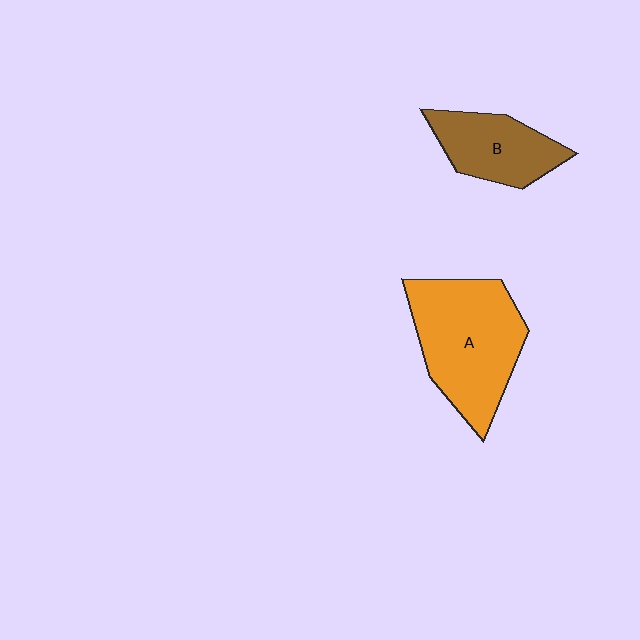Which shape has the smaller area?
Shape B (brown).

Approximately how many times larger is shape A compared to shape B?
Approximately 1.7 times.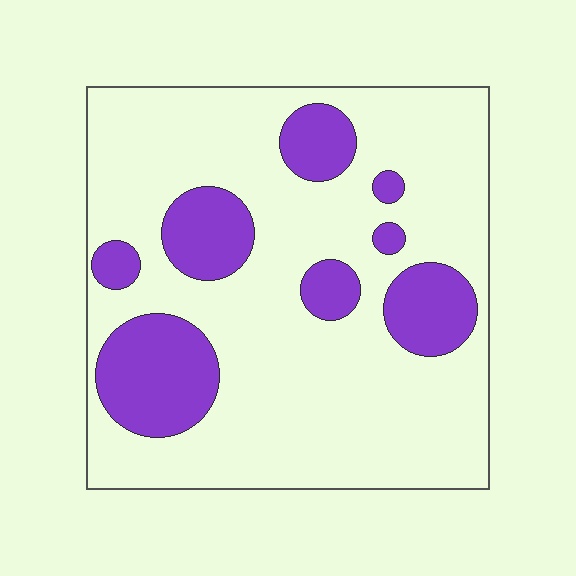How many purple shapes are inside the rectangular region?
8.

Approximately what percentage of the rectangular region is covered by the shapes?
Approximately 25%.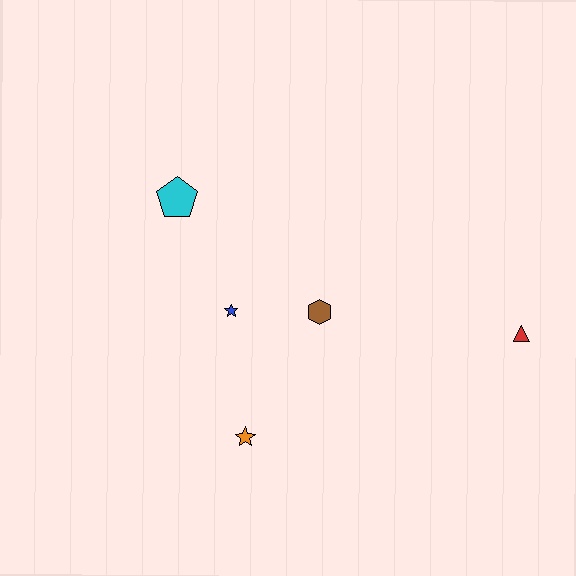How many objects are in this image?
There are 5 objects.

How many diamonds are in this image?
There are no diamonds.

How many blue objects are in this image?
There is 1 blue object.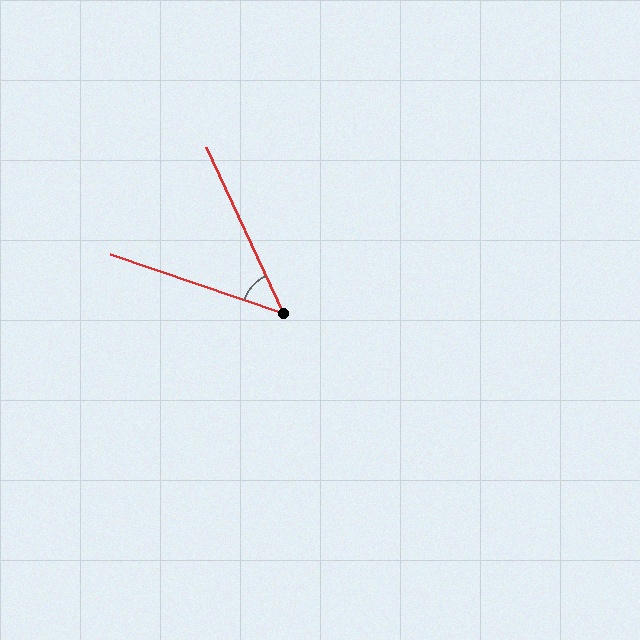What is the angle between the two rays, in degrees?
Approximately 46 degrees.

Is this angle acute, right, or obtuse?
It is acute.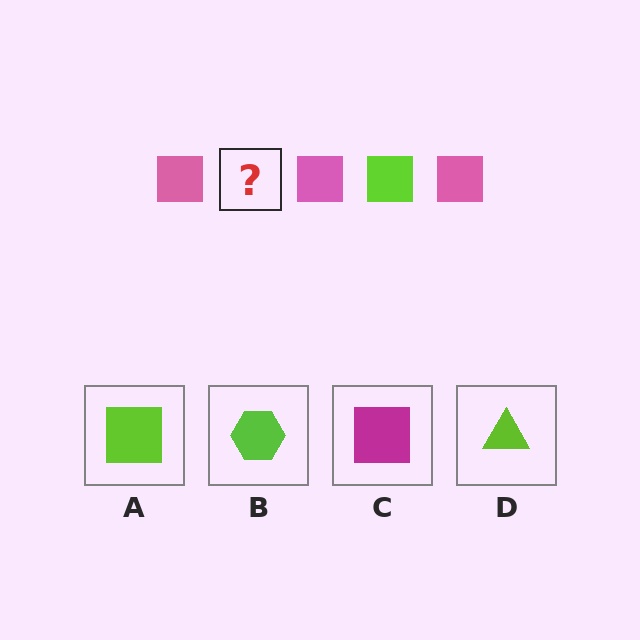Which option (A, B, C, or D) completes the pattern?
A.